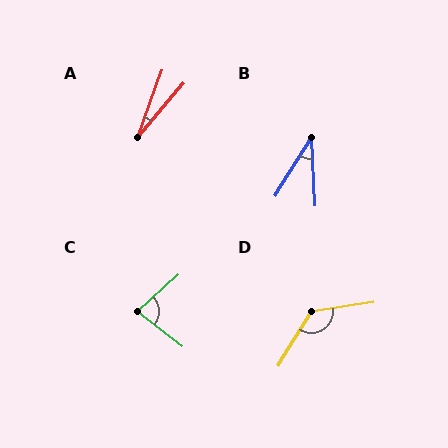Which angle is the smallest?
A, at approximately 20 degrees.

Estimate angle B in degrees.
Approximately 35 degrees.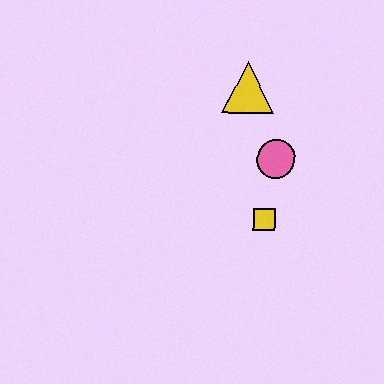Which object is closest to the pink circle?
The yellow square is closest to the pink circle.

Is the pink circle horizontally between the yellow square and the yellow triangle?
No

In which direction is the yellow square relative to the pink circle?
The yellow square is below the pink circle.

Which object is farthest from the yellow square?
The yellow triangle is farthest from the yellow square.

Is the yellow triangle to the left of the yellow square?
Yes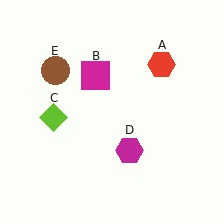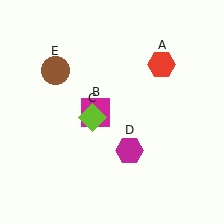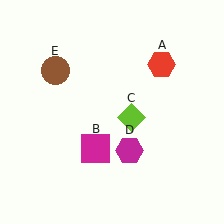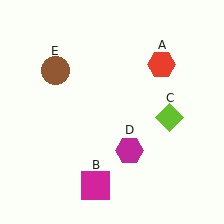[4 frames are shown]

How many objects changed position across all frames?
2 objects changed position: magenta square (object B), lime diamond (object C).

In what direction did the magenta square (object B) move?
The magenta square (object B) moved down.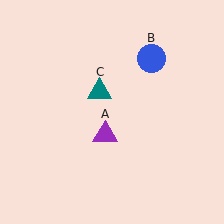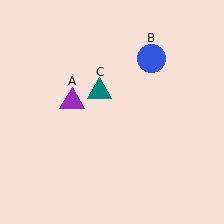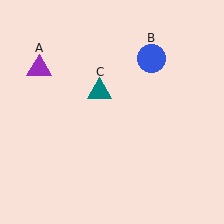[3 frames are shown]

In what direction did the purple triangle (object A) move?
The purple triangle (object A) moved up and to the left.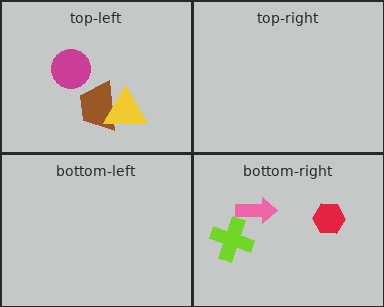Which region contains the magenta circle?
The top-left region.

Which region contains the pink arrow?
The bottom-right region.